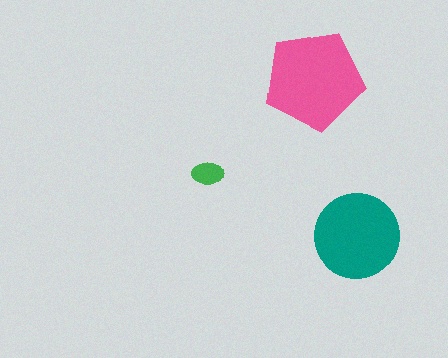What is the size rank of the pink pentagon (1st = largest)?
1st.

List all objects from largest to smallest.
The pink pentagon, the teal circle, the green ellipse.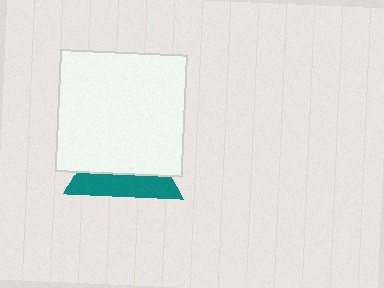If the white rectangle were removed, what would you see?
You would see the complete teal triangle.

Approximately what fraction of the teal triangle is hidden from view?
Roughly 62% of the teal triangle is hidden behind the white rectangle.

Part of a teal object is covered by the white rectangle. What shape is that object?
It is a triangle.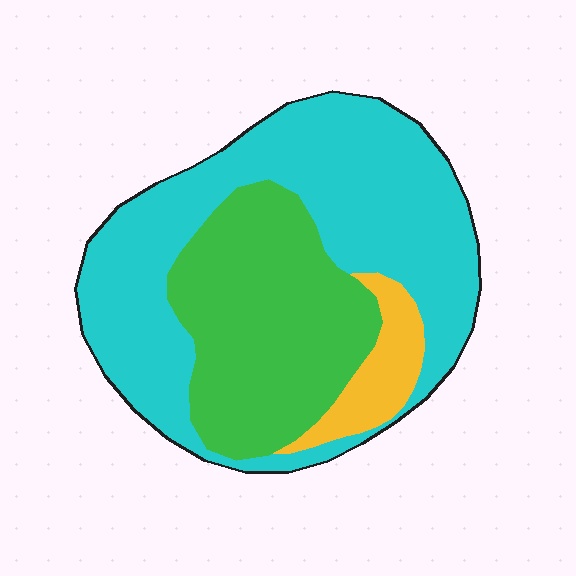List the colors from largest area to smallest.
From largest to smallest: cyan, green, yellow.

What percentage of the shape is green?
Green covers 36% of the shape.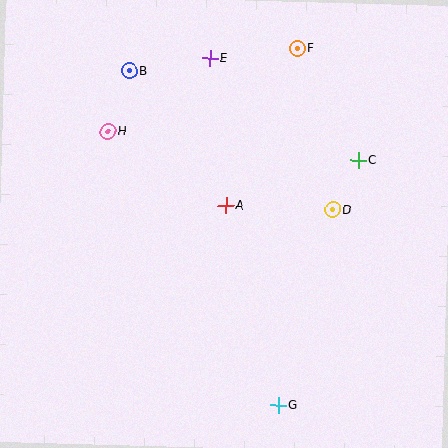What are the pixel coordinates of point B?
Point B is at (130, 70).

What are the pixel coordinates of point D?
Point D is at (333, 210).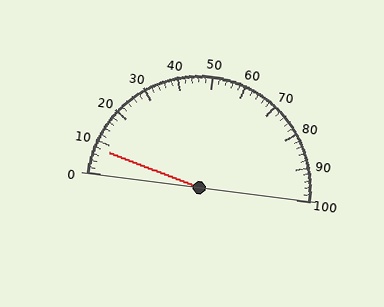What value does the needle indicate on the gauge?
The needle indicates approximately 8.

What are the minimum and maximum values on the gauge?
The gauge ranges from 0 to 100.